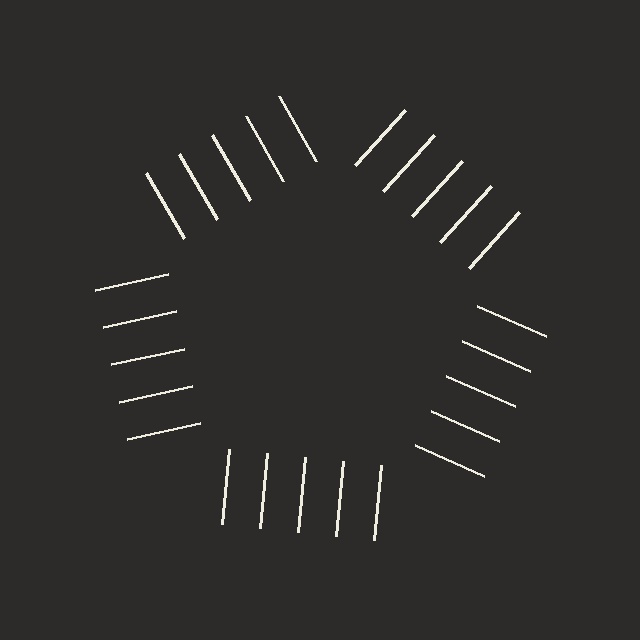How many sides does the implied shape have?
5 sides — the line-ends trace a pentagon.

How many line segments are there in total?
25 — 5 along each of the 5 edges.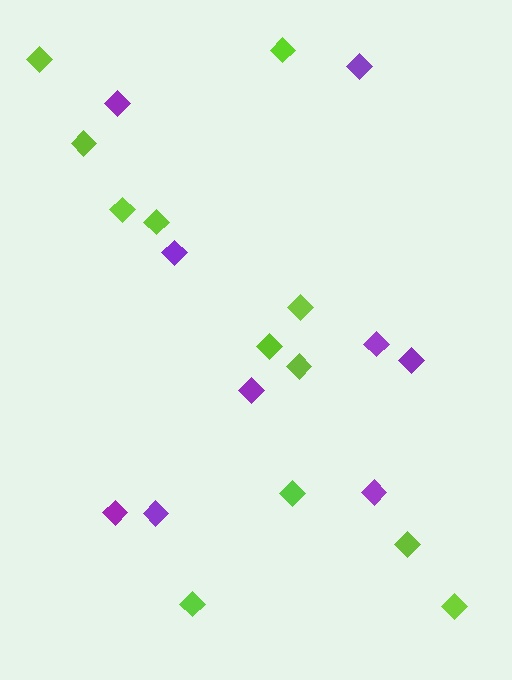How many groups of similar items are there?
There are 2 groups: one group of lime diamonds (12) and one group of purple diamonds (9).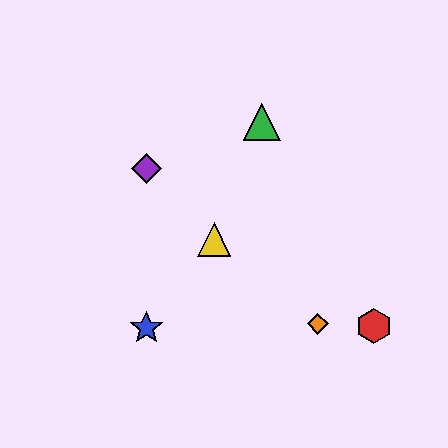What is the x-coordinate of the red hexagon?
The red hexagon is at x≈374.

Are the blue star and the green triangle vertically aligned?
No, the blue star is at x≈146 and the green triangle is at x≈262.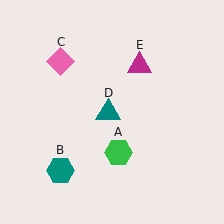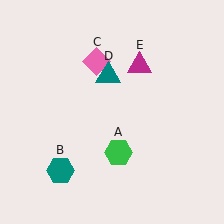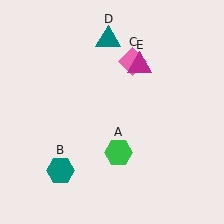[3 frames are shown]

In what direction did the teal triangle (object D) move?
The teal triangle (object D) moved up.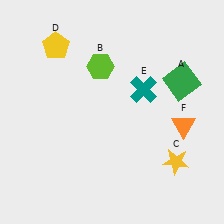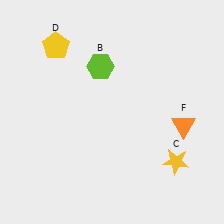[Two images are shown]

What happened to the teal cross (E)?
The teal cross (E) was removed in Image 2. It was in the top-right area of Image 1.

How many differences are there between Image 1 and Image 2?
There are 2 differences between the two images.